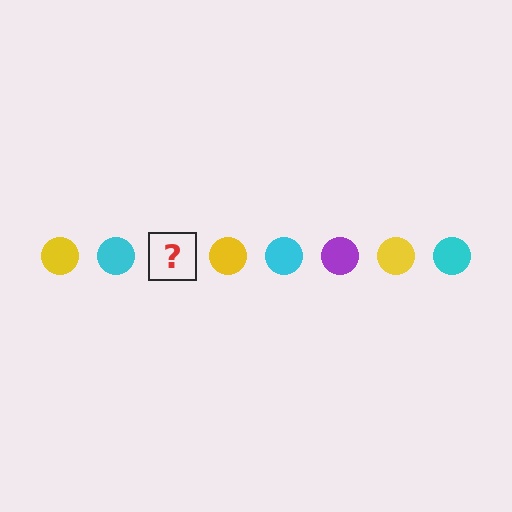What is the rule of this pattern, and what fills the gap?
The rule is that the pattern cycles through yellow, cyan, purple circles. The gap should be filled with a purple circle.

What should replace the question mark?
The question mark should be replaced with a purple circle.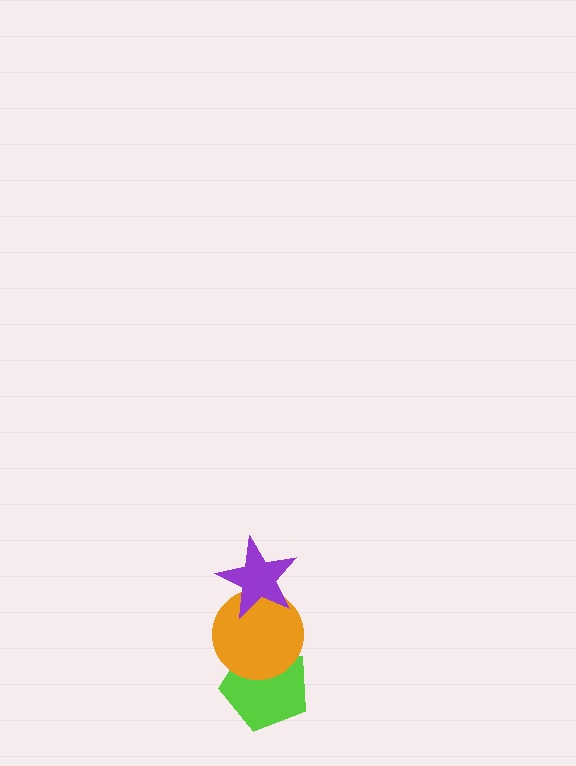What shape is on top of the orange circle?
The purple star is on top of the orange circle.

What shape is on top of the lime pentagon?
The orange circle is on top of the lime pentagon.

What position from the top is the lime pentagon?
The lime pentagon is 3rd from the top.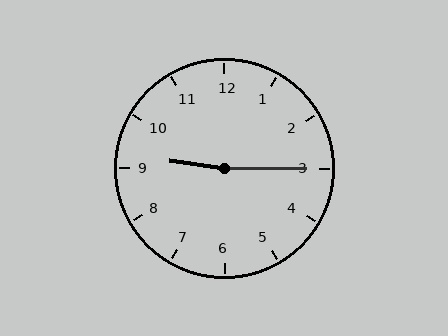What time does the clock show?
9:15.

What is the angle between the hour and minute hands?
Approximately 172 degrees.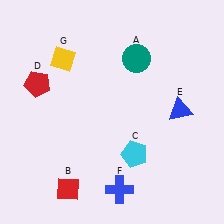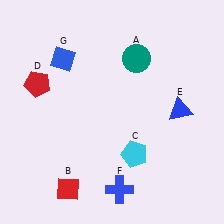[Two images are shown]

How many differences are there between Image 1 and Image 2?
There is 1 difference between the two images.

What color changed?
The diamond (G) changed from yellow in Image 1 to blue in Image 2.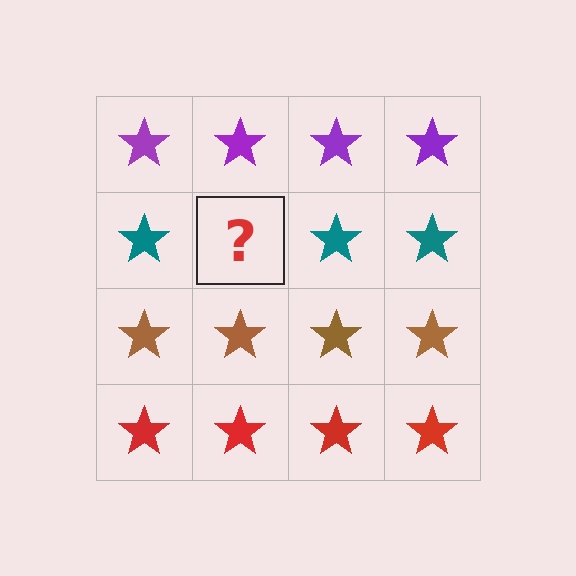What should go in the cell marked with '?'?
The missing cell should contain a teal star.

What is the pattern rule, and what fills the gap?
The rule is that each row has a consistent color. The gap should be filled with a teal star.